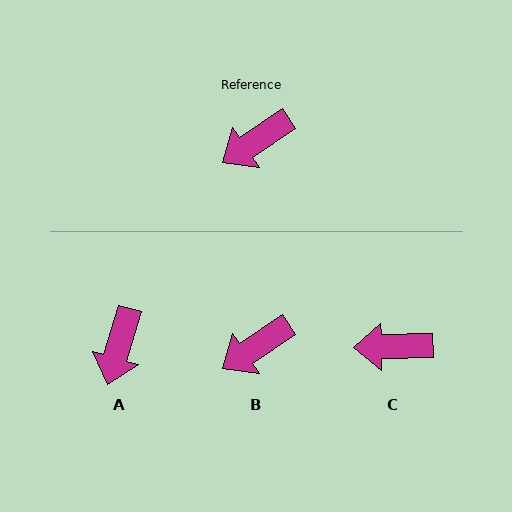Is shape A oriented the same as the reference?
No, it is off by about 40 degrees.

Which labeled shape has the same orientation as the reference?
B.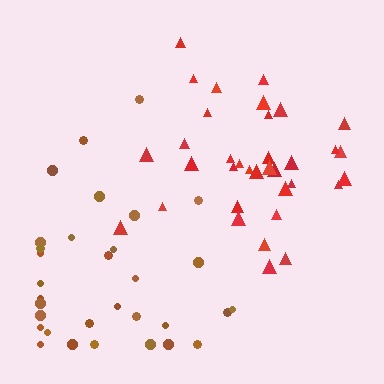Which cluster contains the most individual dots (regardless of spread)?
Red (35).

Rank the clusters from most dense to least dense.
red, brown.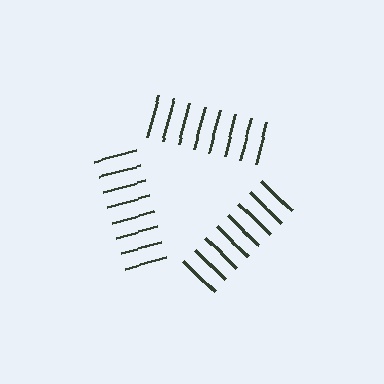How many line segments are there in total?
24 — 8 along each of the 3 edges.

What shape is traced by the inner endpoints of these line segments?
An illusory triangle — the line segments terminate on its edges but no continuous stroke is drawn.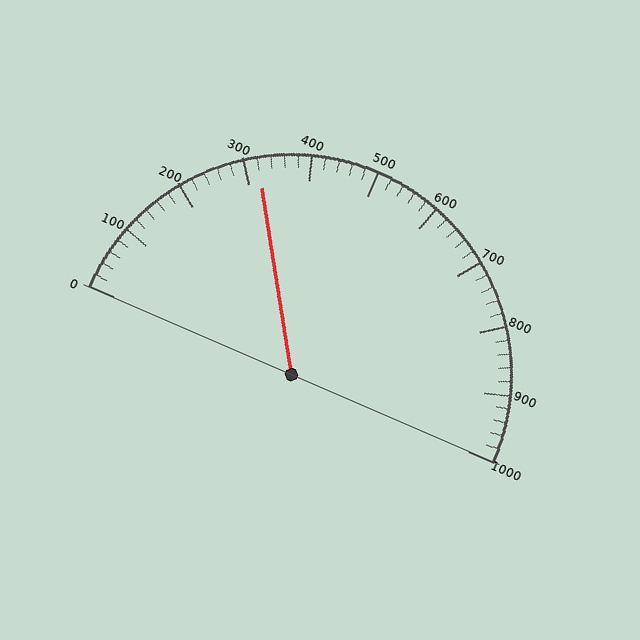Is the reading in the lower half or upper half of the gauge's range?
The reading is in the lower half of the range (0 to 1000).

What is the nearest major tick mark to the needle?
The nearest major tick mark is 300.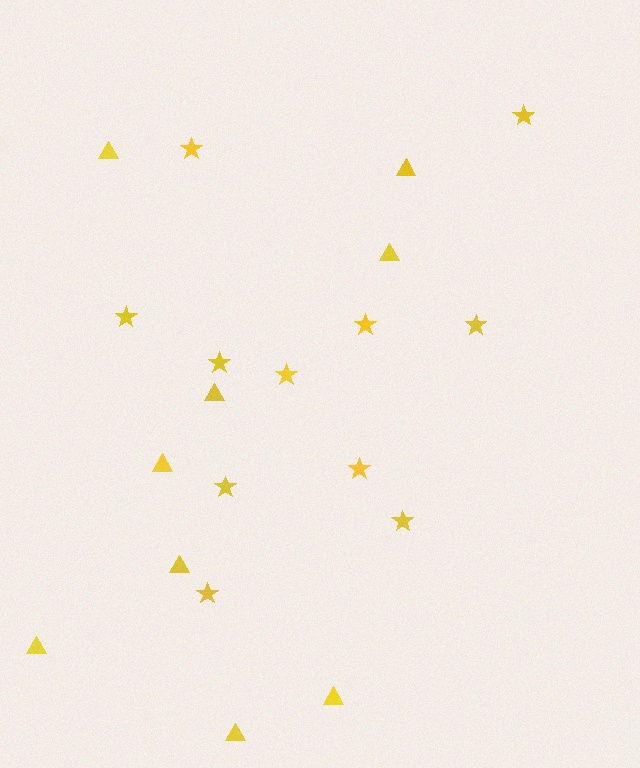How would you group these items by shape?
There are 2 groups: one group of triangles (9) and one group of stars (11).